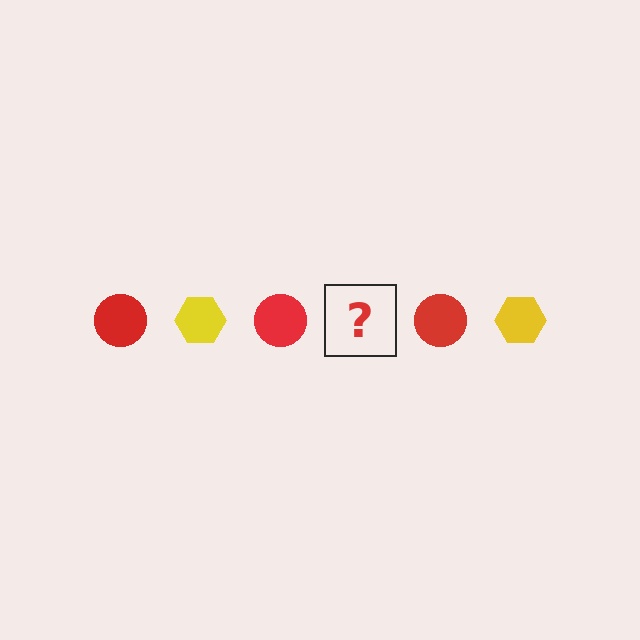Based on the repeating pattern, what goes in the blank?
The blank should be a yellow hexagon.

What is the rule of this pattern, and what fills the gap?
The rule is that the pattern alternates between red circle and yellow hexagon. The gap should be filled with a yellow hexagon.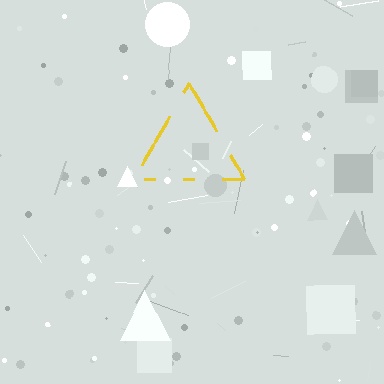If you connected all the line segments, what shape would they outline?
They would outline a triangle.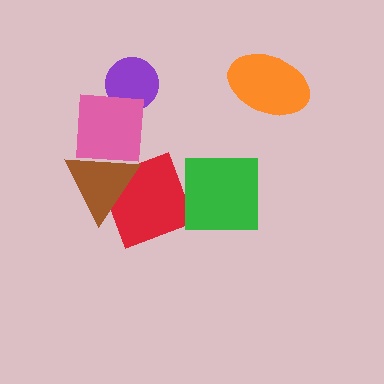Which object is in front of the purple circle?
The pink square is in front of the purple circle.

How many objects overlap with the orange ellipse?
0 objects overlap with the orange ellipse.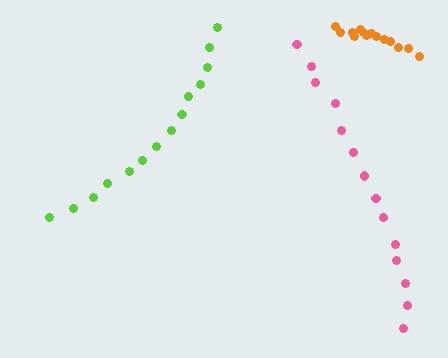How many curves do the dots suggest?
There are 3 distinct paths.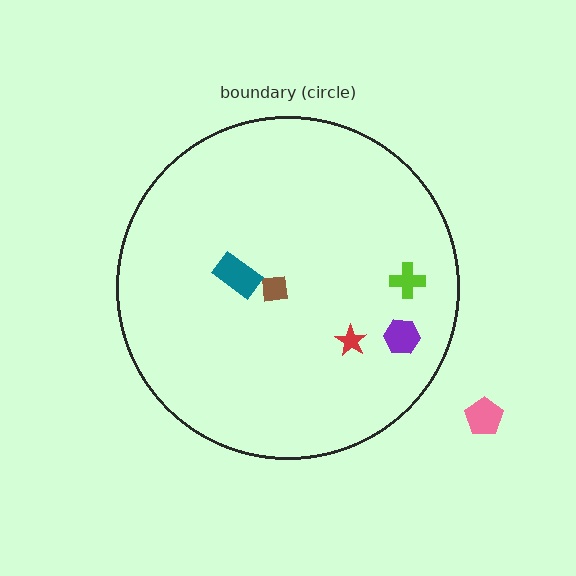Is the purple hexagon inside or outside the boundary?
Inside.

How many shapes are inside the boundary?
5 inside, 1 outside.